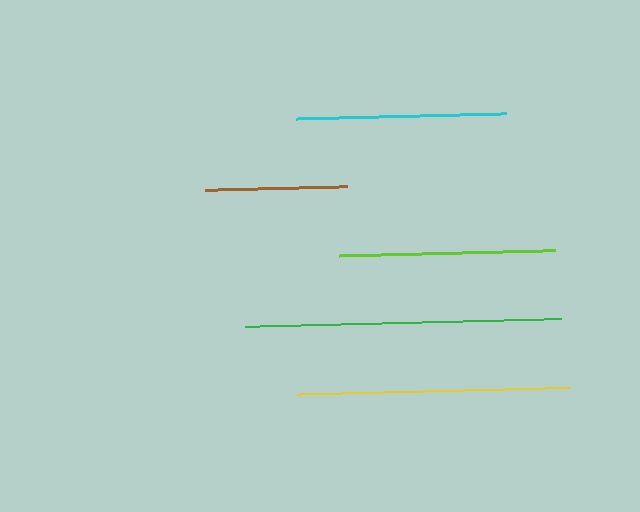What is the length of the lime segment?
The lime segment is approximately 216 pixels long.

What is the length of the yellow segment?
The yellow segment is approximately 273 pixels long.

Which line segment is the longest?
The green line is the longest at approximately 317 pixels.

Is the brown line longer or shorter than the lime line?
The lime line is longer than the brown line.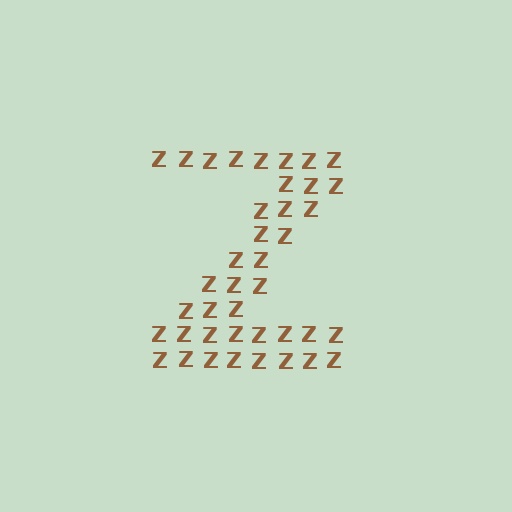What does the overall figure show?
The overall figure shows the letter Z.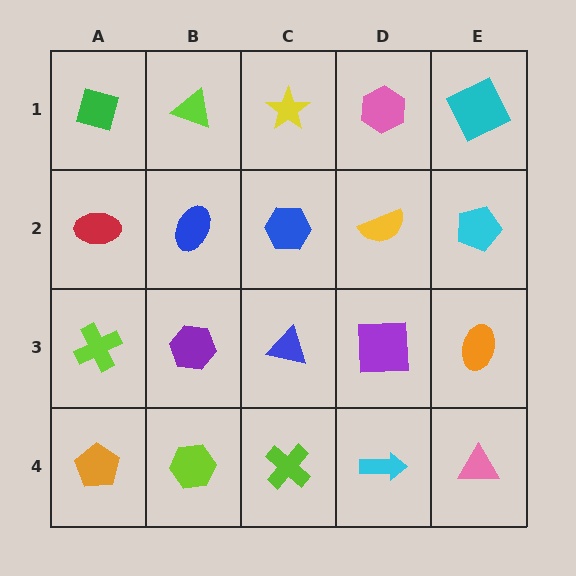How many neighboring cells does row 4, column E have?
2.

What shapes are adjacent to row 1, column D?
A yellow semicircle (row 2, column D), a yellow star (row 1, column C), a cyan square (row 1, column E).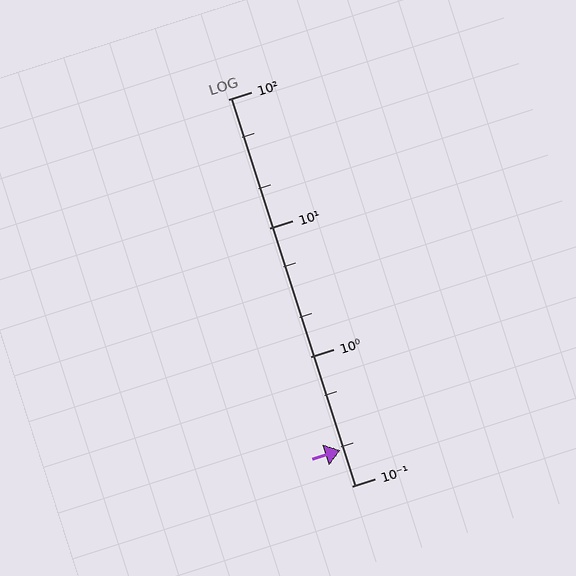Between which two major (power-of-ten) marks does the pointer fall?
The pointer is between 0.1 and 1.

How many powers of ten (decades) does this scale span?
The scale spans 3 decades, from 0.1 to 100.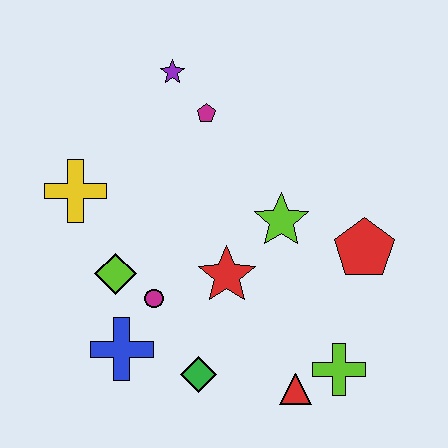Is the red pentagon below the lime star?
Yes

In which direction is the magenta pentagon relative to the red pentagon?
The magenta pentagon is to the left of the red pentagon.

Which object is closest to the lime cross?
The red triangle is closest to the lime cross.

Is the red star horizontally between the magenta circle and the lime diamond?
No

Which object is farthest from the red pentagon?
The yellow cross is farthest from the red pentagon.